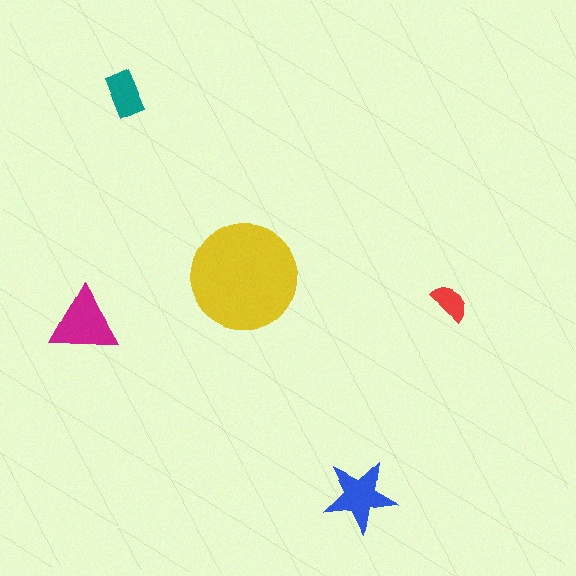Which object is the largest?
The yellow circle.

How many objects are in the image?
There are 5 objects in the image.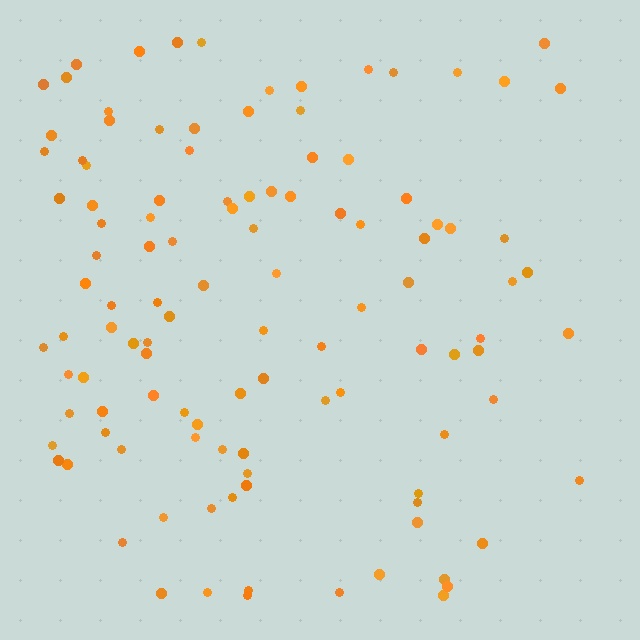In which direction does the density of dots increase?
From right to left, with the left side densest.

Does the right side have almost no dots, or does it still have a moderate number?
Still a moderate number, just noticeably fewer than the left.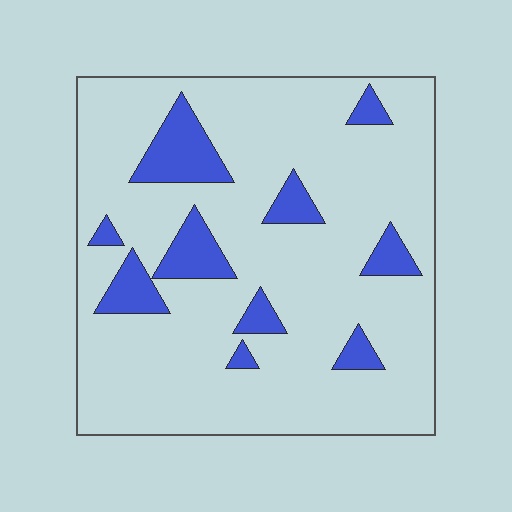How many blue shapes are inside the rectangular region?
10.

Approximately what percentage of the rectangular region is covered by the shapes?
Approximately 15%.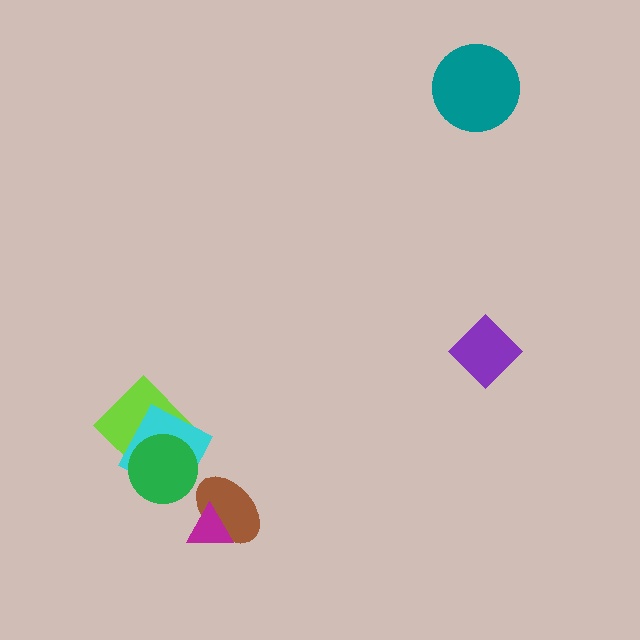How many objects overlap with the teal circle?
0 objects overlap with the teal circle.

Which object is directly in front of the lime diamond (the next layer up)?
The cyan square is directly in front of the lime diamond.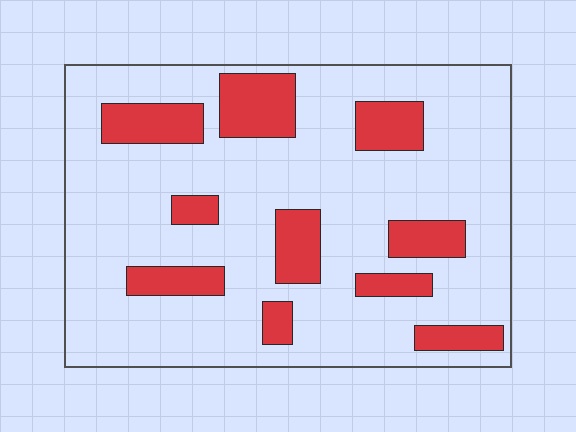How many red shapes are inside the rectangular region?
10.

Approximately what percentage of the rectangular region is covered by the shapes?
Approximately 20%.